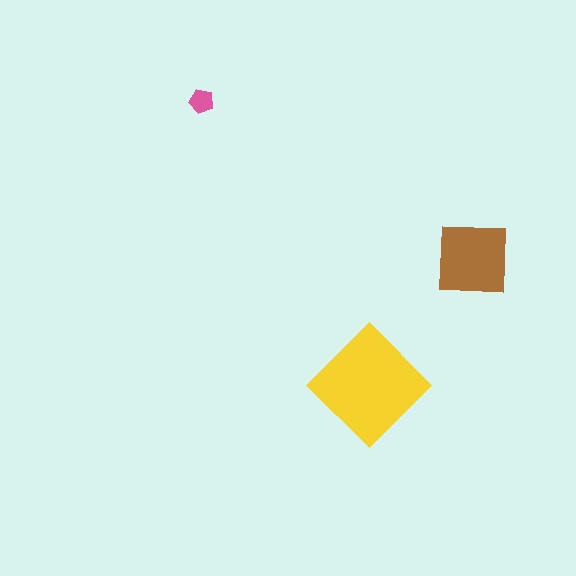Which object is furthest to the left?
The pink pentagon is leftmost.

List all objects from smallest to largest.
The pink pentagon, the brown square, the yellow diamond.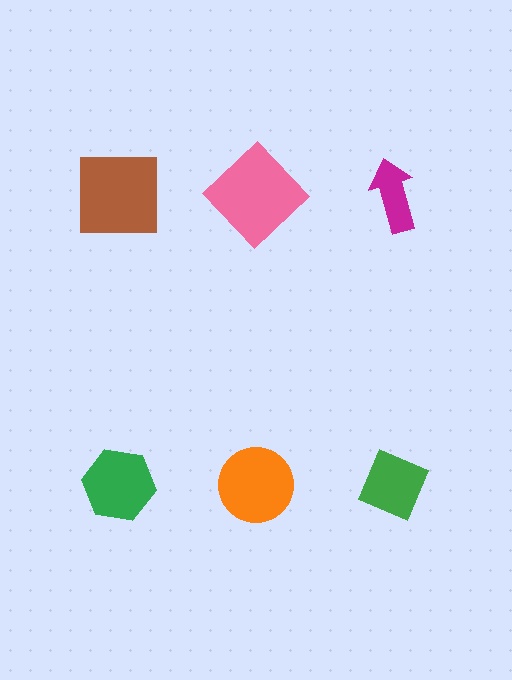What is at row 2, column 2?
An orange circle.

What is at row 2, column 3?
A green diamond.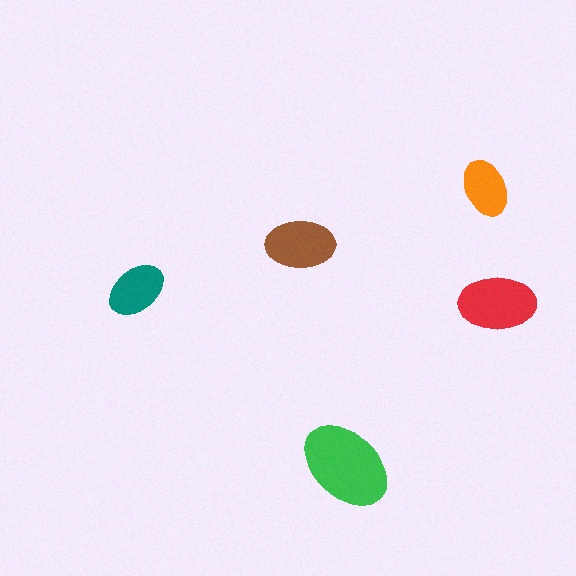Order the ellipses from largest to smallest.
the green one, the red one, the brown one, the teal one, the orange one.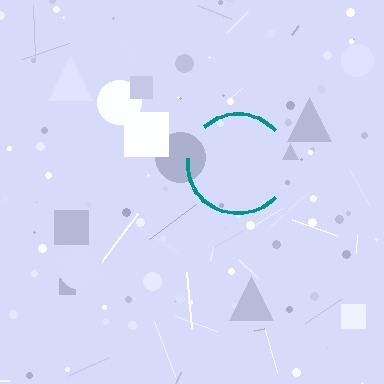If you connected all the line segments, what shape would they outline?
They would outline a circle.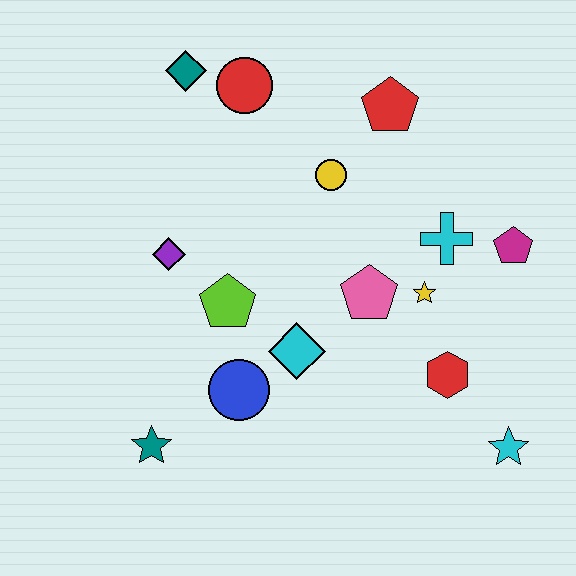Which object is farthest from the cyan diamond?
The teal diamond is farthest from the cyan diamond.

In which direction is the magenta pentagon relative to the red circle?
The magenta pentagon is to the right of the red circle.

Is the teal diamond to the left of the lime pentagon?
Yes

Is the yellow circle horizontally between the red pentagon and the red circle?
Yes